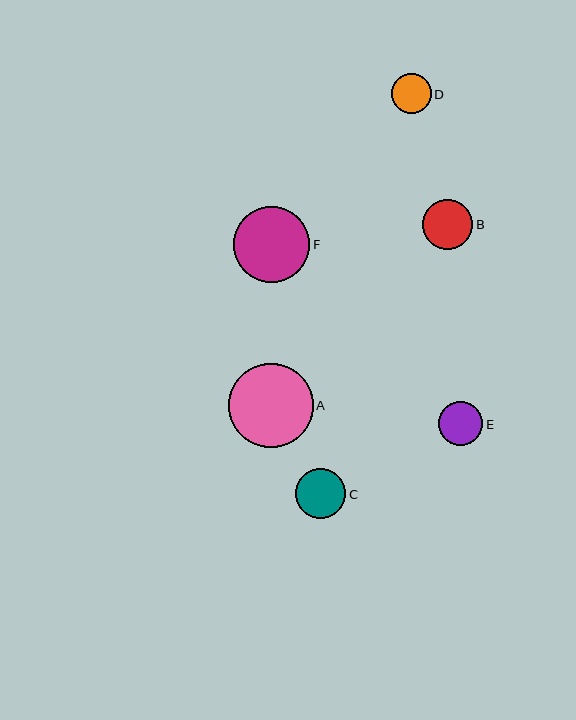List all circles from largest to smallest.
From largest to smallest: A, F, B, C, E, D.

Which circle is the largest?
Circle A is the largest with a size of approximately 85 pixels.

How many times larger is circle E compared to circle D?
Circle E is approximately 1.1 times the size of circle D.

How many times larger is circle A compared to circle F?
Circle A is approximately 1.1 times the size of circle F.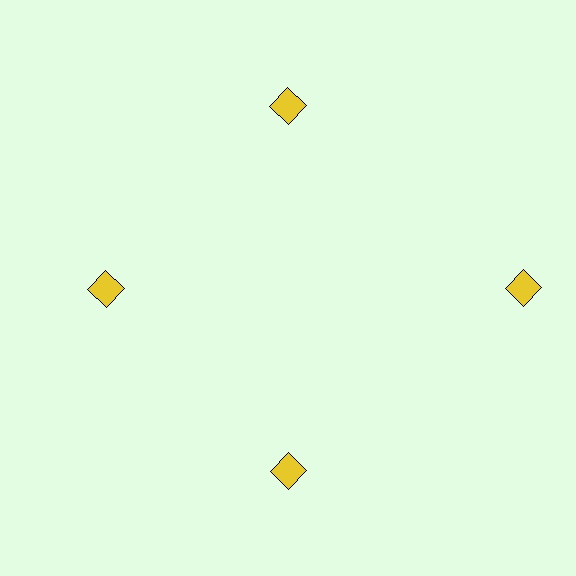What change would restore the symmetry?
The symmetry would be restored by moving it inward, back onto the ring so that all 4 squares sit at equal angles and equal distance from the center.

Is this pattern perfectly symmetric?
No. The 4 yellow squares are arranged in a ring, but one element near the 3 o'clock position is pushed outward from the center, breaking the 4-fold rotational symmetry.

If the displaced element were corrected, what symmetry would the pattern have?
It would have 4-fold rotational symmetry — the pattern would map onto itself every 90 degrees.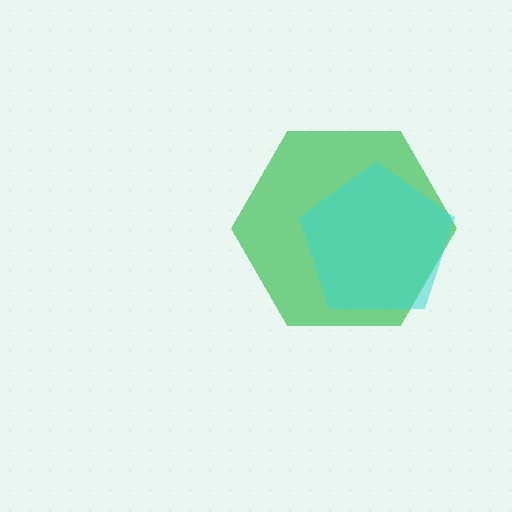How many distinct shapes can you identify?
There are 2 distinct shapes: a green hexagon, a cyan pentagon.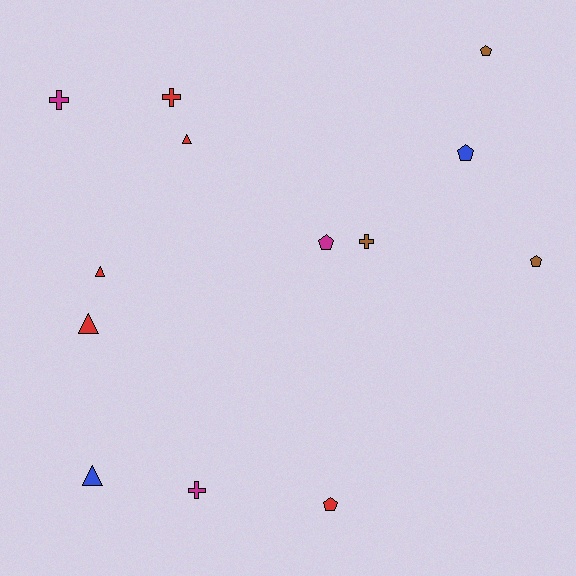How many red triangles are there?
There are 3 red triangles.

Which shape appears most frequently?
Pentagon, with 5 objects.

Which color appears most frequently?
Red, with 5 objects.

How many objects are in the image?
There are 13 objects.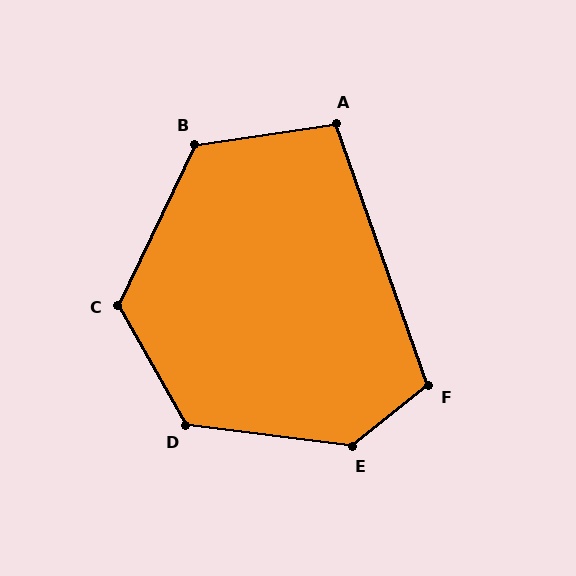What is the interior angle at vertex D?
Approximately 127 degrees (obtuse).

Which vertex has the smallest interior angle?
A, at approximately 101 degrees.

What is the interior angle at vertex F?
Approximately 109 degrees (obtuse).